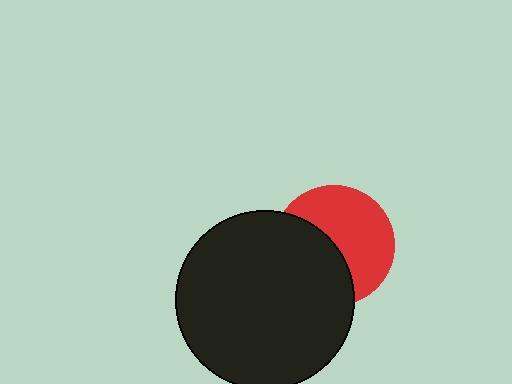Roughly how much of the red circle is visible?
About half of it is visible (roughly 55%).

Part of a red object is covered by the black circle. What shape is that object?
It is a circle.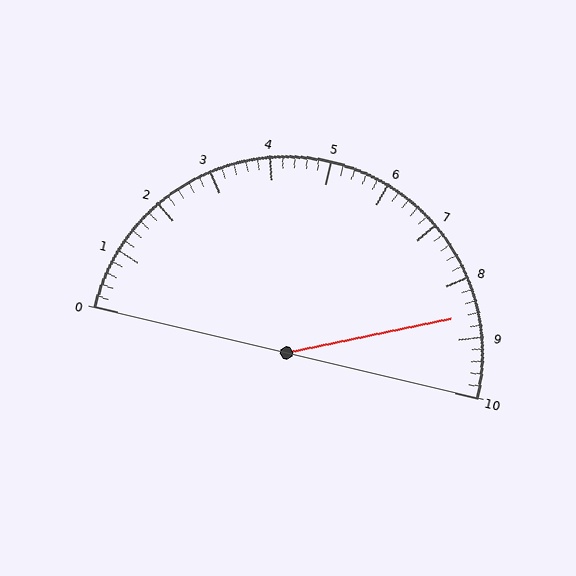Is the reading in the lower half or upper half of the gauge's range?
The reading is in the upper half of the range (0 to 10).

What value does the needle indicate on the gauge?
The needle indicates approximately 8.6.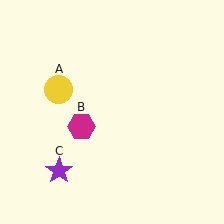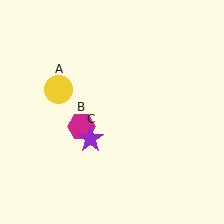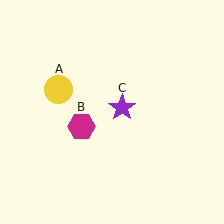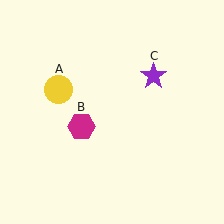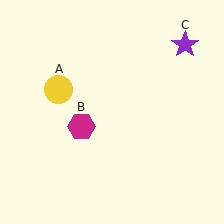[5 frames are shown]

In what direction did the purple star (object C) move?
The purple star (object C) moved up and to the right.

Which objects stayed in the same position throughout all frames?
Yellow circle (object A) and magenta hexagon (object B) remained stationary.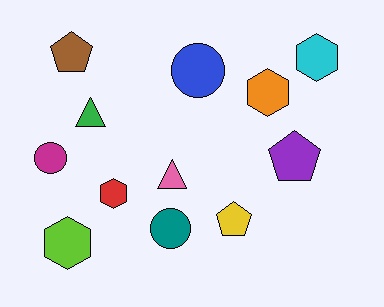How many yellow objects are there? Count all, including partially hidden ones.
There is 1 yellow object.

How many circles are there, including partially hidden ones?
There are 3 circles.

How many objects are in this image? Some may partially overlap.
There are 12 objects.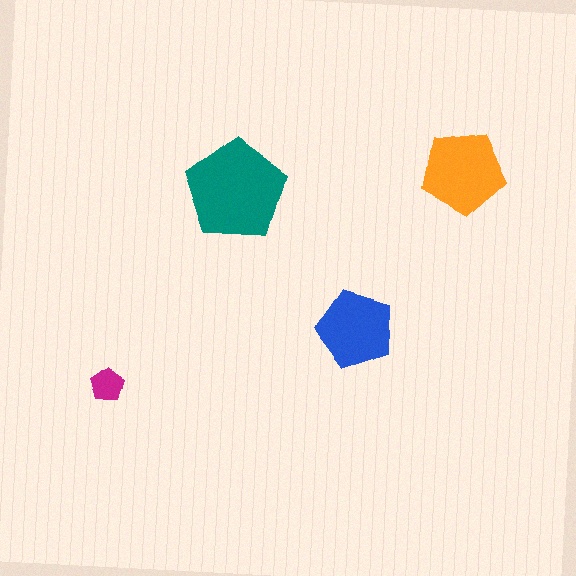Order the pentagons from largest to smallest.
the teal one, the orange one, the blue one, the magenta one.